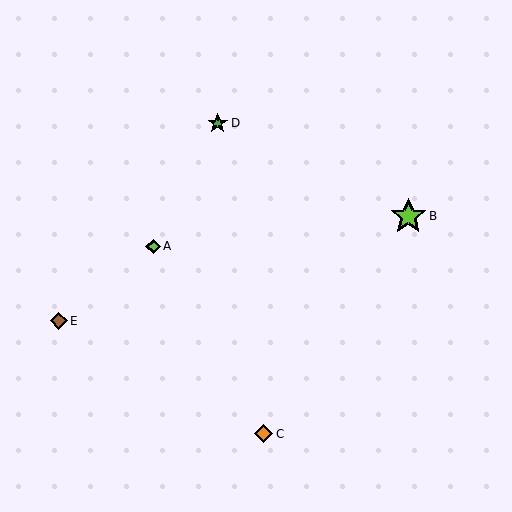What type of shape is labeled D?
Shape D is a green star.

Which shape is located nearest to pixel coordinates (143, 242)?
The lime diamond (labeled A) at (153, 246) is nearest to that location.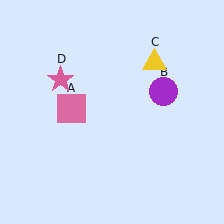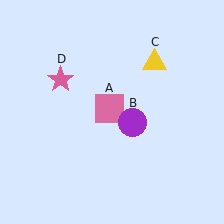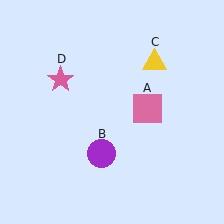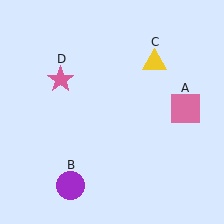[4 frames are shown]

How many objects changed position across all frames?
2 objects changed position: pink square (object A), purple circle (object B).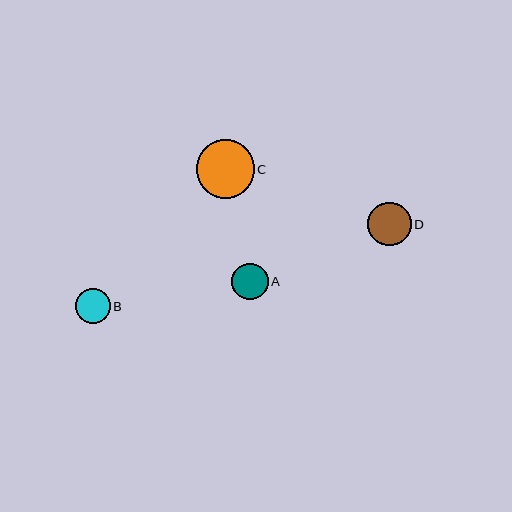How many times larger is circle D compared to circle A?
Circle D is approximately 1.2 times the size of circle A.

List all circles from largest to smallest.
From largest to smallest: C, D, A, B.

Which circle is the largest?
Circle C is the largest with a size of approximately 58 pixels.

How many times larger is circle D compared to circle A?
Circle D is approximately 1.2 times the size of circle A.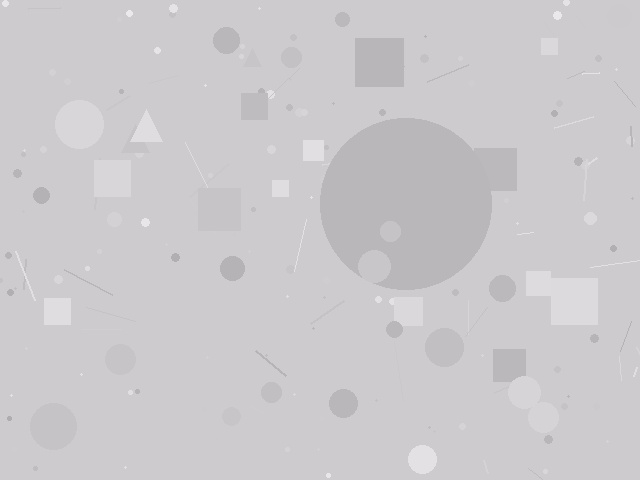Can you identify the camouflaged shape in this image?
The camouflaged shape is a circle.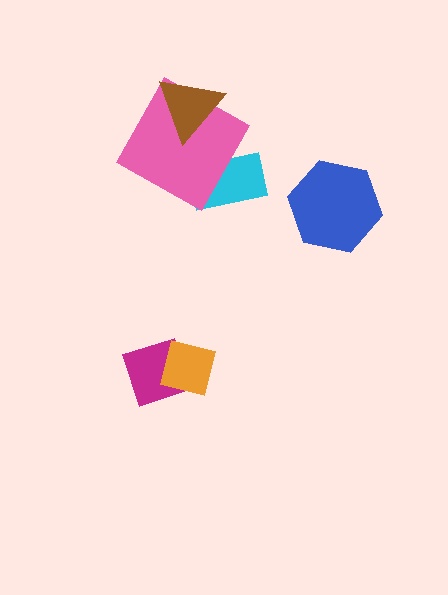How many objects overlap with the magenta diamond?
1 object overlaps with the magenta diamond.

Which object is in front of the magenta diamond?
The orange square is in front of the magenta diamond.